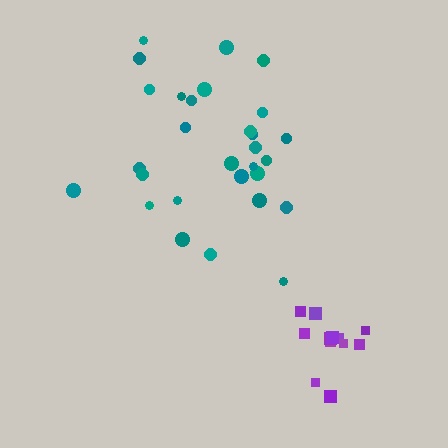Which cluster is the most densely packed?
Purple.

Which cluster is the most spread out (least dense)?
Teal.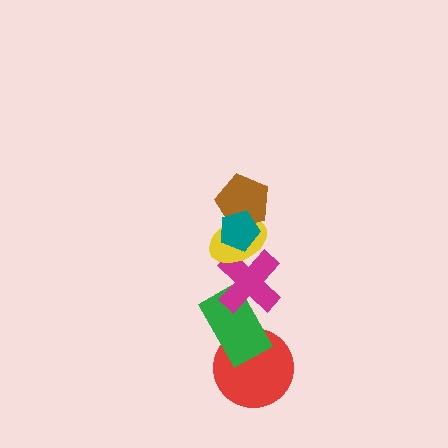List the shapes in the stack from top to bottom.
From top to bottom: the teal pentagon, the brown pentagon, the yellow ellipse, the magenta cross, the green rectangle, the red circle.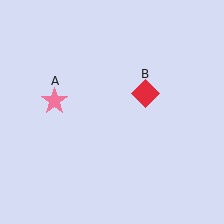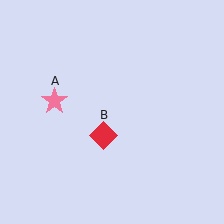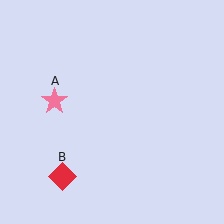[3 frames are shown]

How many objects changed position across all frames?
1 object changed position: red diamond (object B).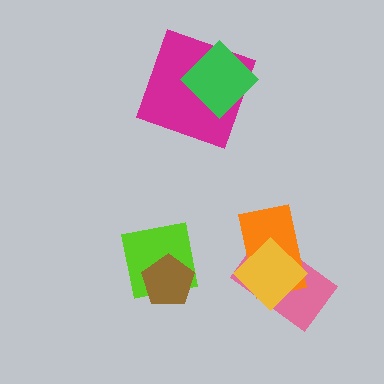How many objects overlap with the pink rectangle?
2 objects overlap with the pink rectangle.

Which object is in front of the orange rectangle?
The yellow diamond is in front of the orange rectangle.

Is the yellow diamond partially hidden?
No, no other shape covers it.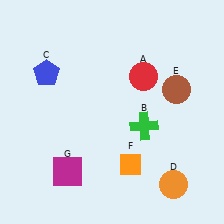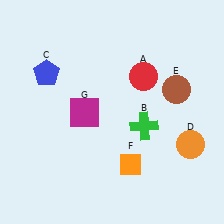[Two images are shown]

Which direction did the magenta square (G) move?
The magenta square (G) moved up.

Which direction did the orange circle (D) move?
The orange circle (D) moved up.